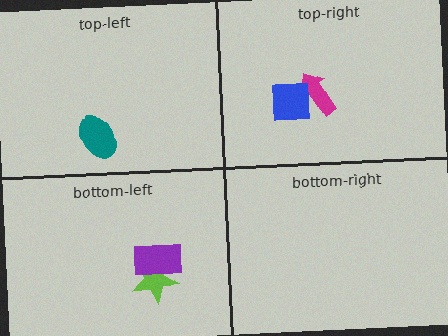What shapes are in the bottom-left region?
The lime star, the purple rectangle.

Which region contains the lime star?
The bottom-left region.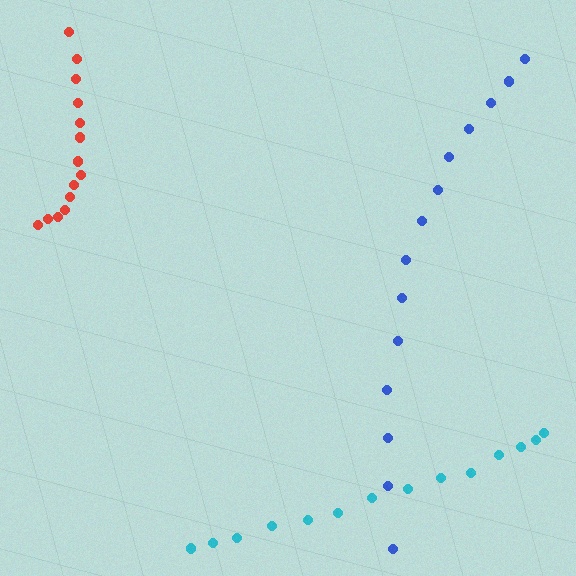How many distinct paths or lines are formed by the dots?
There are 3 distinct paths.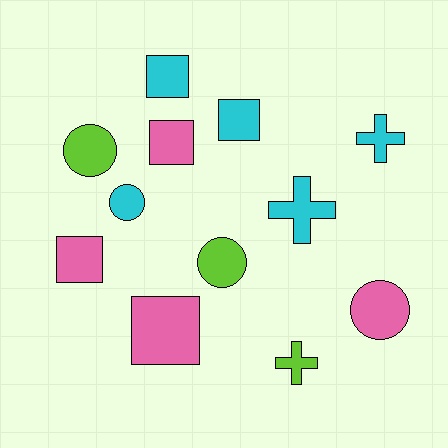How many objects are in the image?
There are 12 objects.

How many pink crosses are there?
There are no pink crosses.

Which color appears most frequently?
Cyan, with 5 objects.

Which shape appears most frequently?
Square, with 5 objects.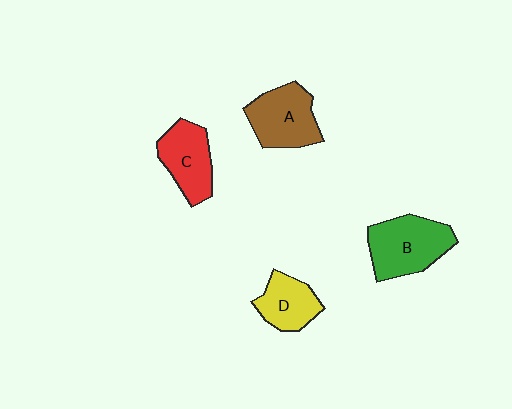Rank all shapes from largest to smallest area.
From largest to smallest: B (green), A (brown), C (red), D (yellow).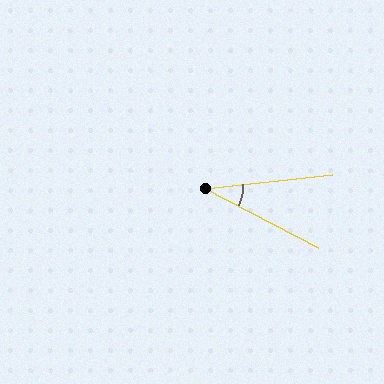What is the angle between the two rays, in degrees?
Approximately 34 degrees.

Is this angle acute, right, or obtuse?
It is acute.